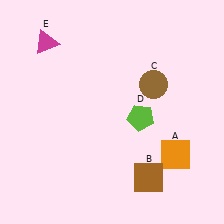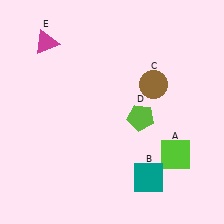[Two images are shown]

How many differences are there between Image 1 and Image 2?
There are 2 differences between the two images.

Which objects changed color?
A changed from orange to lime. B changed from brown to teal.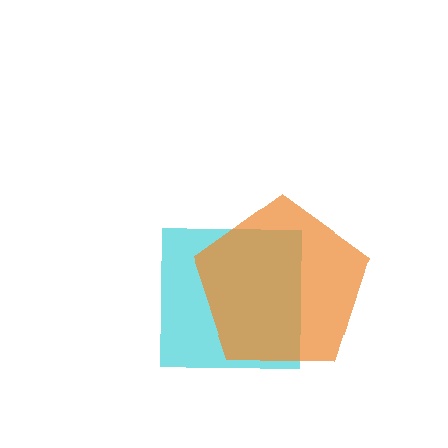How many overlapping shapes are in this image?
There are 2 overlapping shapes in the image.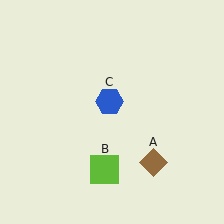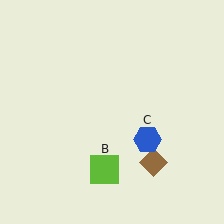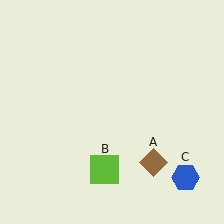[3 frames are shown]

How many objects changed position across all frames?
1 object changed position: blue hexagon (object C).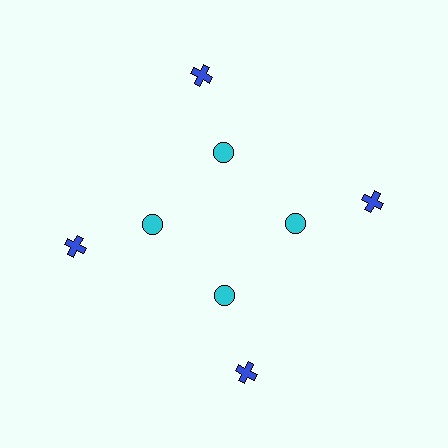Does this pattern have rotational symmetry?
Yes, this pattern has 4-fold rotational symmetry. It looks the same after rotating 90 degrees around the center.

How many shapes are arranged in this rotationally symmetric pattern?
There are 8 shapes, arranged in 4 groups of 2.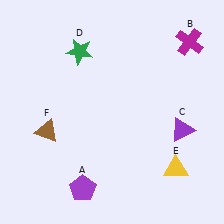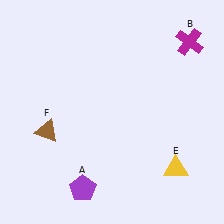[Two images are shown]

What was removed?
The green star (D), the purple triangle (C) were removed in Image 2.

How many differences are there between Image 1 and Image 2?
There are 2 differences between the two images.